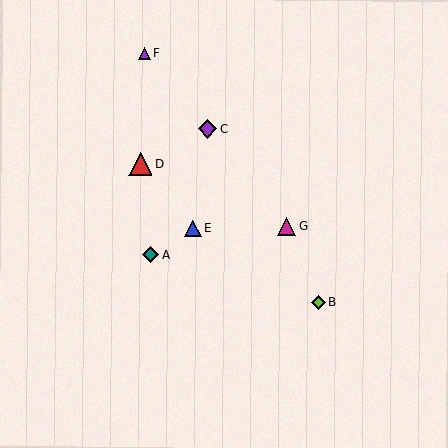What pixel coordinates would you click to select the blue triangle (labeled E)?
Click at (193, 228) to select the blue triangle E.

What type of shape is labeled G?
Shape G is a magenta triangle.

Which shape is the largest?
The red triangle (labeled D) is the largest.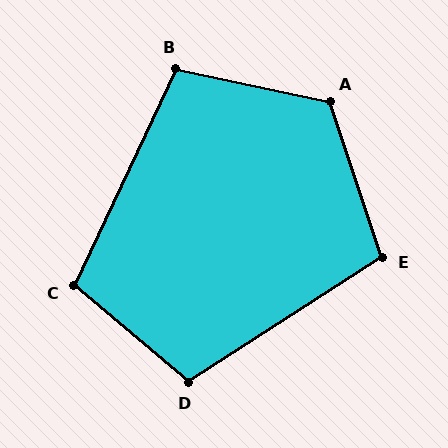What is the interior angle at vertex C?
Approximately 105 degrees (obtuse).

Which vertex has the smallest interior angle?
B, at approximately 103 degrees.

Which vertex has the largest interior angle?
A, at approximately 120 degrees.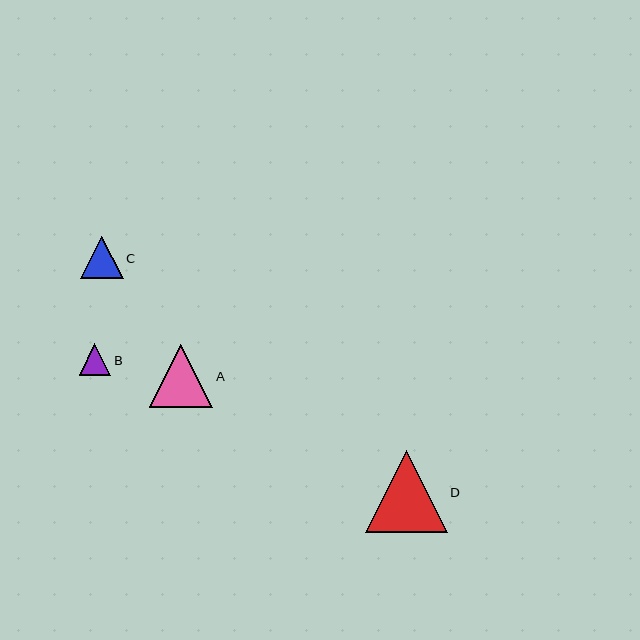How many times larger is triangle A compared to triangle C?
Triangle A is approximately 1.5 times the size of triangle C.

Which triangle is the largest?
Triangle D is the largest with a size of approximately 82 pixels.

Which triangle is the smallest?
Triangle B is the smallest with a size of approximately 31 pixels.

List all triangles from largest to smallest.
From largest to smallest: D, A, C, B.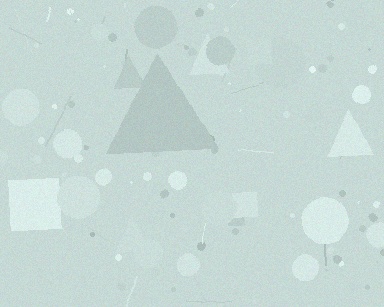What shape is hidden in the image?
A triangle is hidden in the image.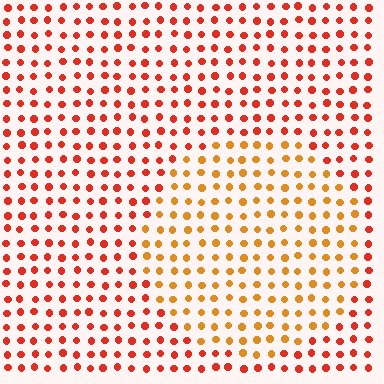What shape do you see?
I see a circle.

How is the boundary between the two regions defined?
The boundary is defined purely by a slight shift in hue (about 31 degrees). Spacing, size, and orientation are identical on both sides.